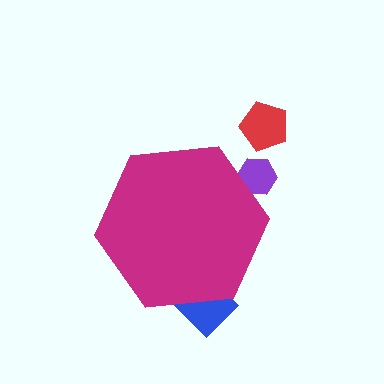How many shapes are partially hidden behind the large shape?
2 shapes are partially hidden.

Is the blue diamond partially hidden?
Yes, the blue diamond is partially hidden behind the magenta hexagon.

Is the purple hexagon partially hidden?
Yes, the purple hexagon is partially hidden behind the magenta hexagon.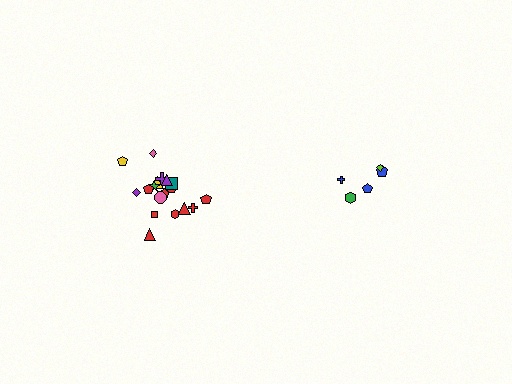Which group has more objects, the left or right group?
The left group.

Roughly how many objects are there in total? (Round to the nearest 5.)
Roughly 25 objects in total.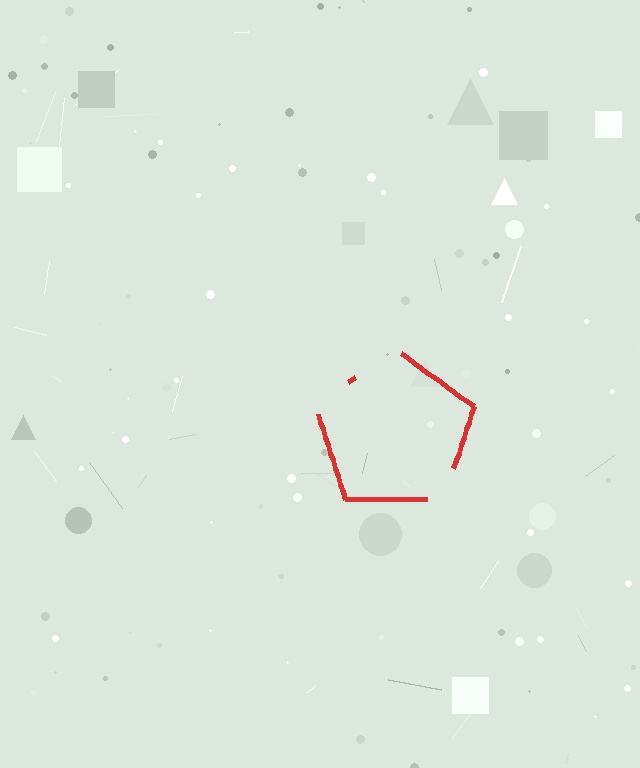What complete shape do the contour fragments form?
The contour fragments form a pentagon.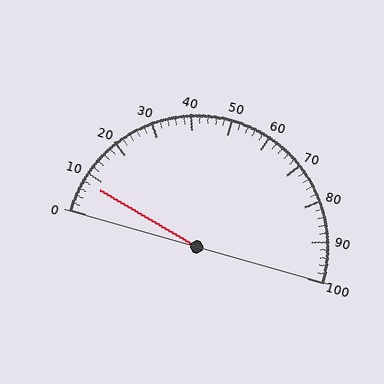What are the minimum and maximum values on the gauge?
The gauge ranges from 0 to 100.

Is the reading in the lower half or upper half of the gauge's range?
The reading is in the lower half of the range (0 to 100).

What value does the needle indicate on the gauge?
The needle indicates approximately 8.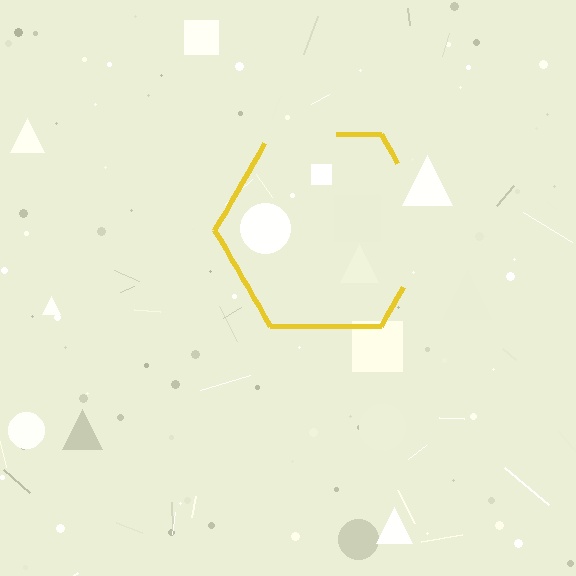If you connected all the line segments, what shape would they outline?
They would outline a hexagon.